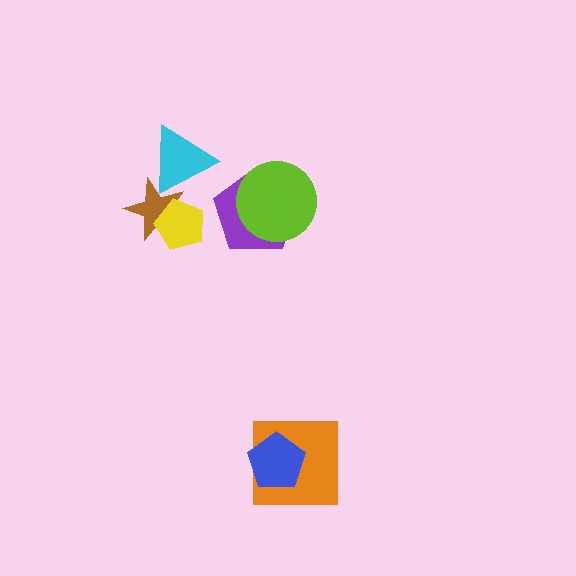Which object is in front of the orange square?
The blue pentagon is in front of the orange square.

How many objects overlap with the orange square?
1 object overlaps with the orange square.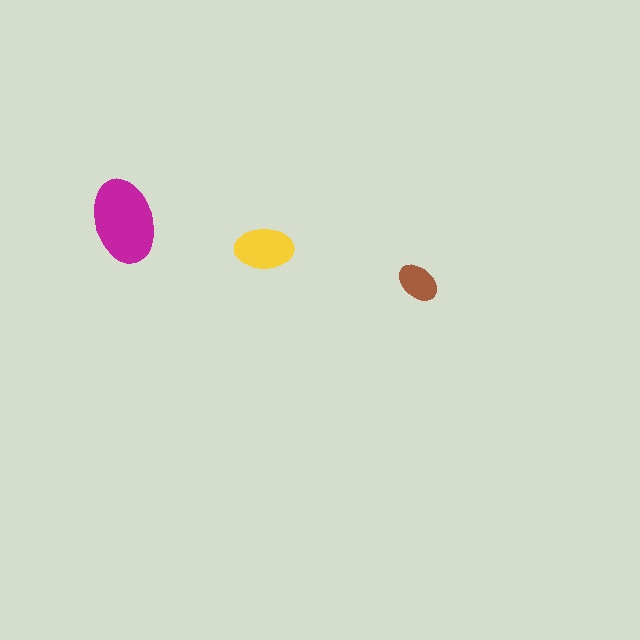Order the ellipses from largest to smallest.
the magenta one, the yellow one, the brown one.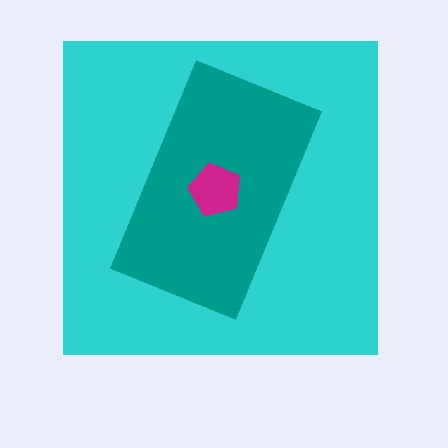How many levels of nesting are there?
3.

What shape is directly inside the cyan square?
The teal rectangle.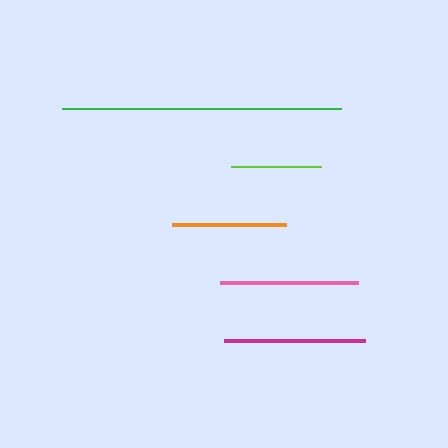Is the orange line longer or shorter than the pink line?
The pink line is longer than the orange line.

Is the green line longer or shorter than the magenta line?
The green line is longer than the magenta line.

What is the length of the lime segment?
The lime segment is approximately 90 pixels long.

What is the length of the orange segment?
The orange segment is approximately 114 pixels long.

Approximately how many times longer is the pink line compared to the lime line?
The pink line is approximately 1.5 times the length of the lime line.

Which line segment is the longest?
The green line is the longest at approximately 279 pixels.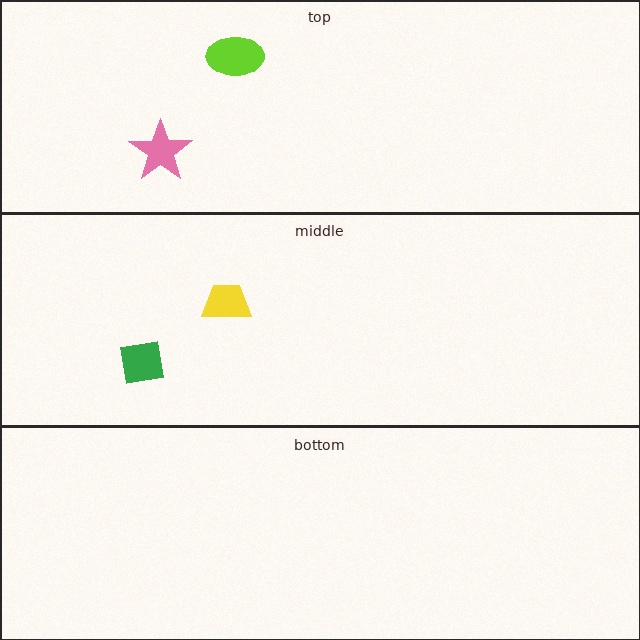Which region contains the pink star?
The top region.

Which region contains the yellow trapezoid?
The middle region.